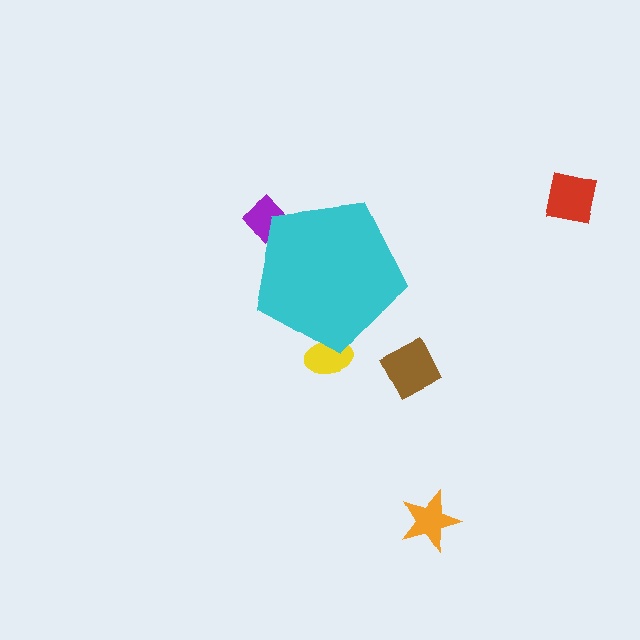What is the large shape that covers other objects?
A cyan pentagon.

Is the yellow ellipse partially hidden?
Yes, the yellow ellipse is partially hidden behind the cyan pentagon.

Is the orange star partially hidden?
No, the orange star is fully visible.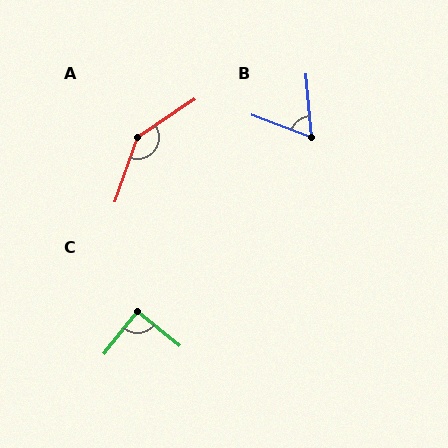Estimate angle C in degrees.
Approximately 89 degrees.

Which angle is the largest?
A, at approximately 143 degrees.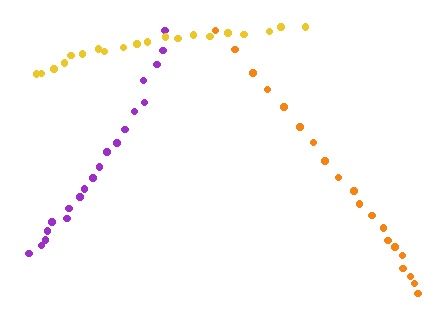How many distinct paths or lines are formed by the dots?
There are 3 distinct paths.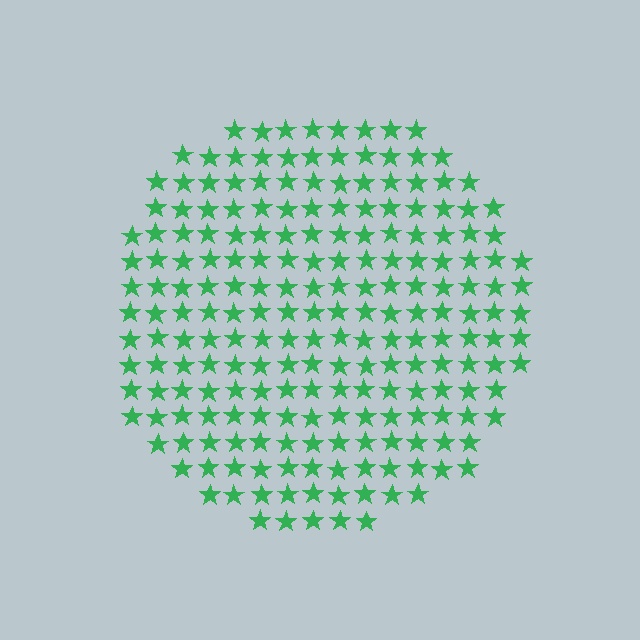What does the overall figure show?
The overall figure shows a circle.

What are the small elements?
The small elements are stars.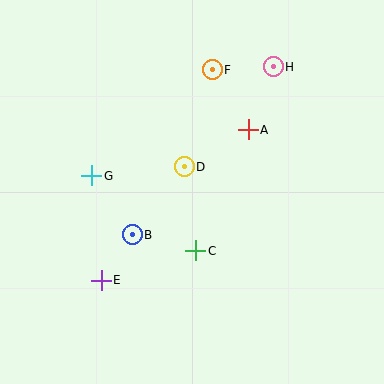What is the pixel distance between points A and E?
The distance between A and E is 211 pixels.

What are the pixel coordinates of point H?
Point H is at (273, 67).